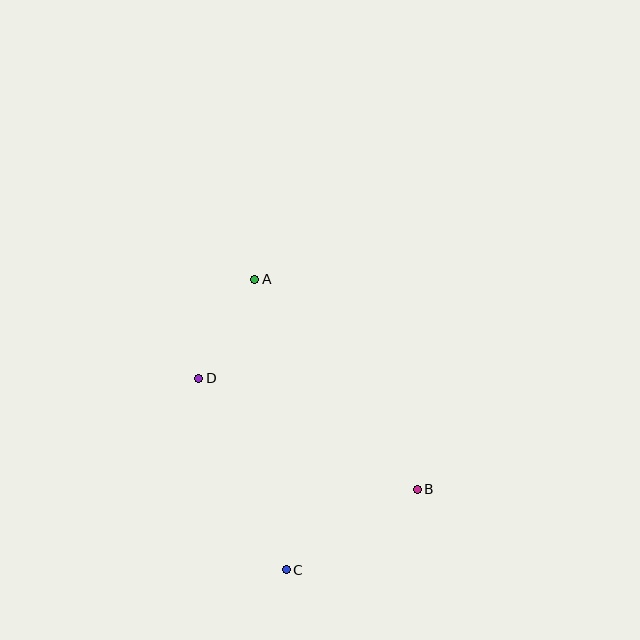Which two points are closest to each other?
Points A and D are closest to each other.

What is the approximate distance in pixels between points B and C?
The distance between B and C is approximately 153 pixels.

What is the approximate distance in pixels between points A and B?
The distance between A and B is approximately 266 pixels.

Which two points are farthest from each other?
Points A and C are farthest from each other.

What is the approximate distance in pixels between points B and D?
The distance between B and D is approximately 245 pixels.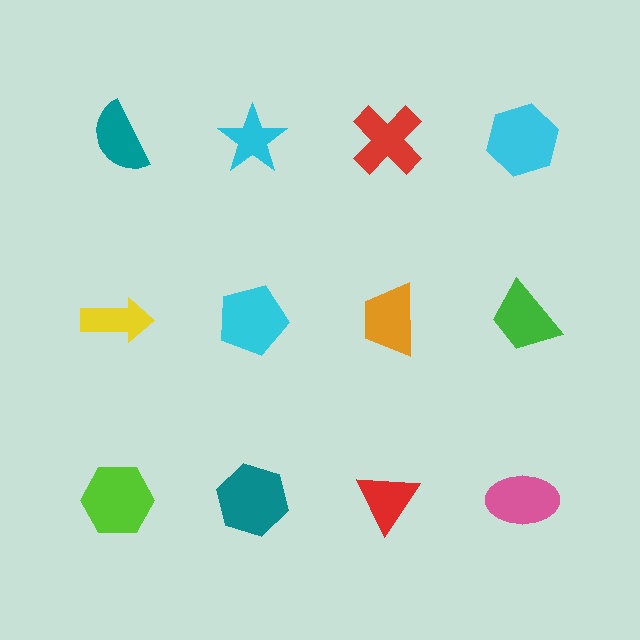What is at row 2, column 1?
A yellow arrow.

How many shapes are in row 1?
4 shapes.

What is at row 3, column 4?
A pink ellipse.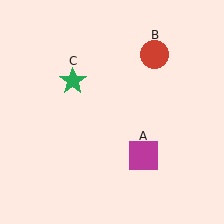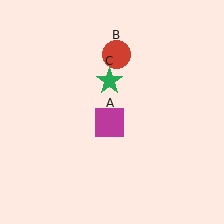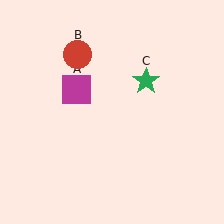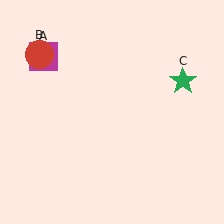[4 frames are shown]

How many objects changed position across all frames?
3 objects changed position: magenta square (object A), red circle (object B), green star (object C).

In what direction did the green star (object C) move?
The green star (object C) moved right.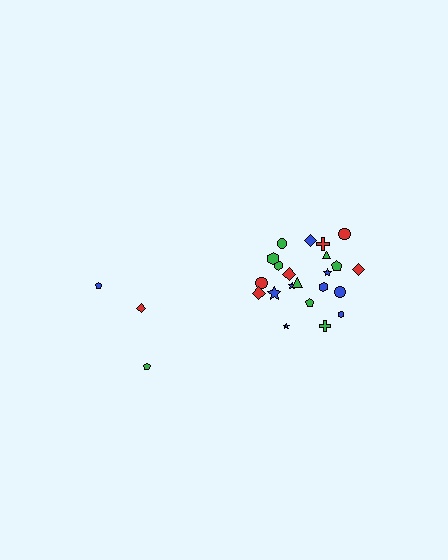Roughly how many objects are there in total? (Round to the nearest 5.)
Roughly 25 objects in total.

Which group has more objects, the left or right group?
The right group.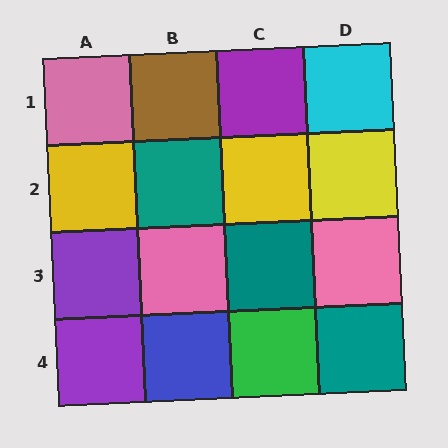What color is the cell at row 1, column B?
Brown.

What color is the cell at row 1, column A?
Pink.